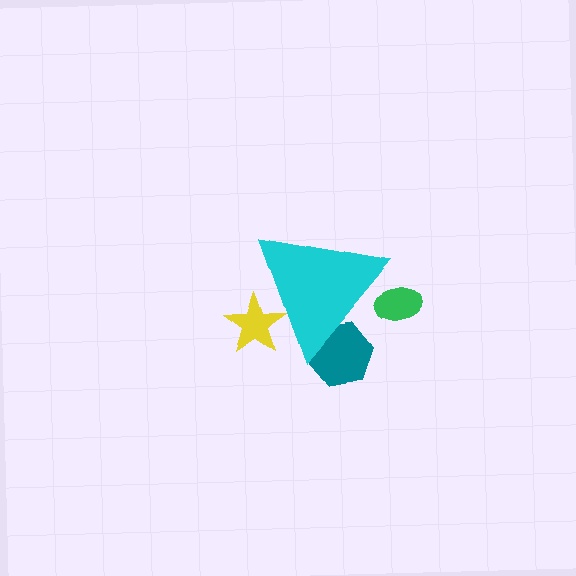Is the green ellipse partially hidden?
Yes, the green ellipse is partially hidden behind the cyan triangle.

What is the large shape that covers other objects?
A cyan triangle.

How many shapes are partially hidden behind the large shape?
3 shapes are partially hidden.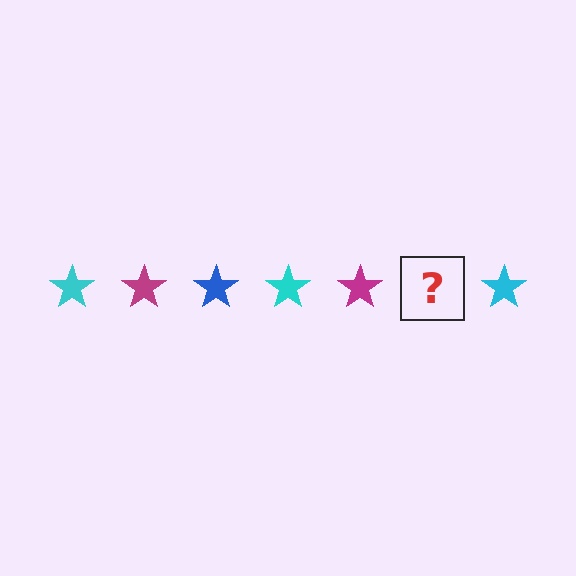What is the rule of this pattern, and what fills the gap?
The rule is that the pattern cycles through cyan, magenta, blue stars. The gap should be filled with a blue star.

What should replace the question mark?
The question mark should be replaced with a blue star.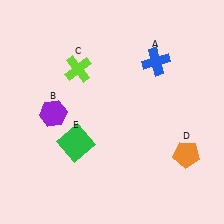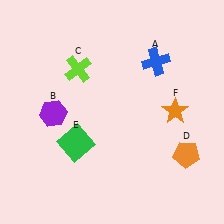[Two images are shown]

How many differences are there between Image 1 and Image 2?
There is 1 difference between the two images.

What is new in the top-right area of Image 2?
An orange star (F) was added in the top-right area of Image 2.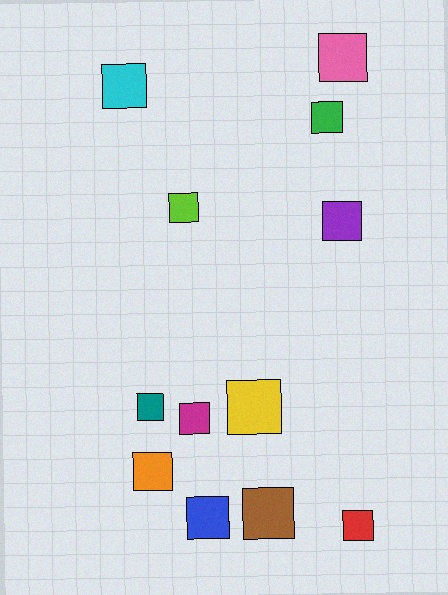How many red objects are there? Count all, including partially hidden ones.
There is 1 red object.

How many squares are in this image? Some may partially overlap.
There are 12 squares.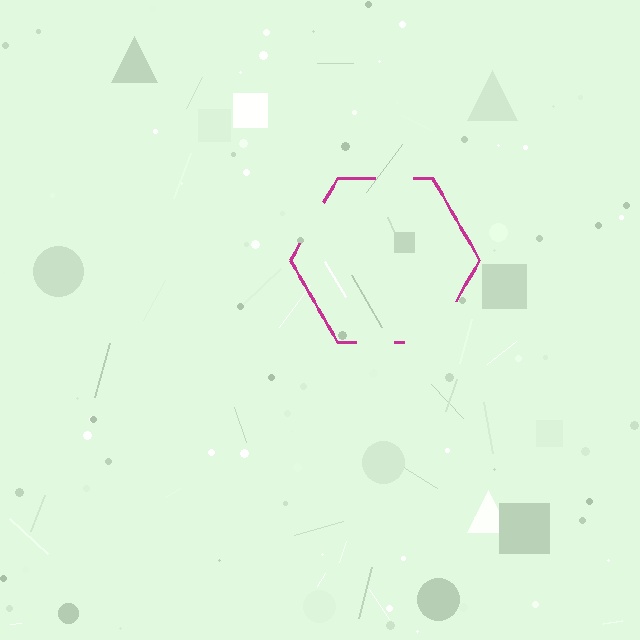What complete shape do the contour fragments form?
The contour fragments form a hexagon.